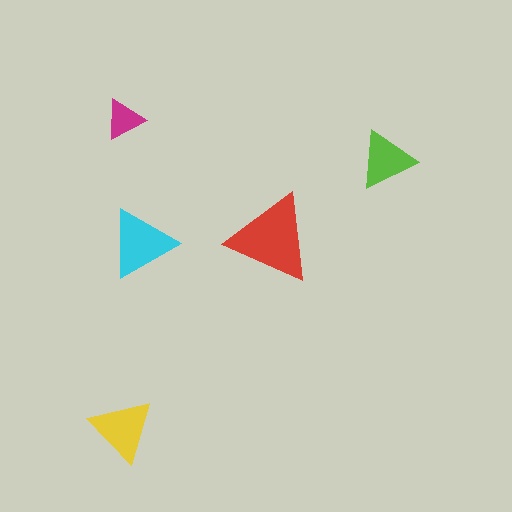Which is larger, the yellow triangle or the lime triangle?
The yellow one.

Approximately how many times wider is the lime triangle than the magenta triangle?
About 1.5 times wider.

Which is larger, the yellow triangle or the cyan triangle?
The cyan one.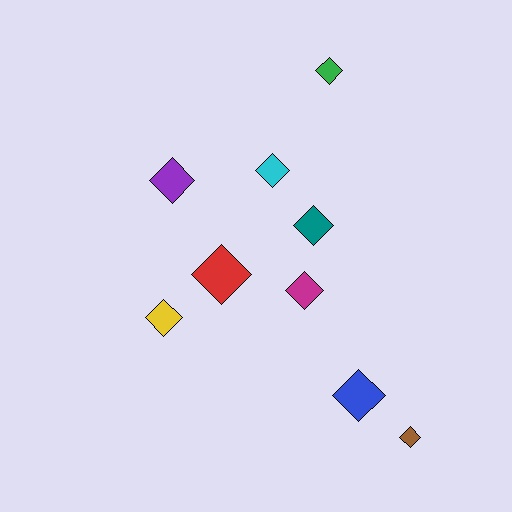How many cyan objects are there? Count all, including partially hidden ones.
There is 1 cyan object.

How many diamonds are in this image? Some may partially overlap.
There are 9 diamonds.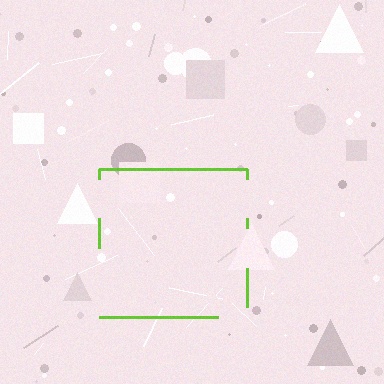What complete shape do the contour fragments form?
The contour fragments form a square.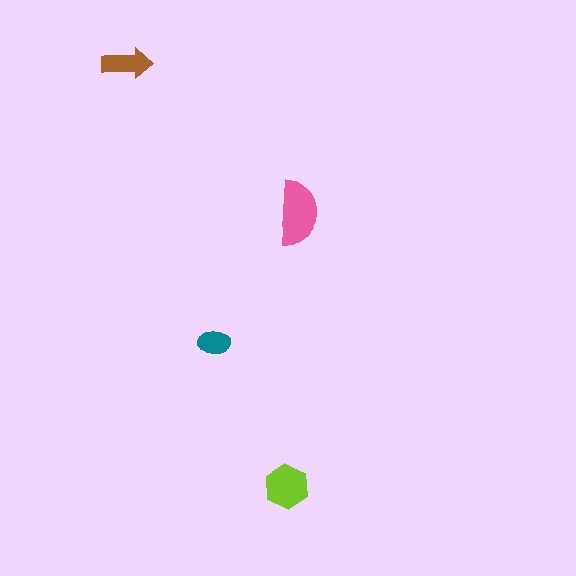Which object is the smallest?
The teal ellipse.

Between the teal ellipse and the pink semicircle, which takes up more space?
The pink semicircle.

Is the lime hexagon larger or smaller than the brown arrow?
Larger.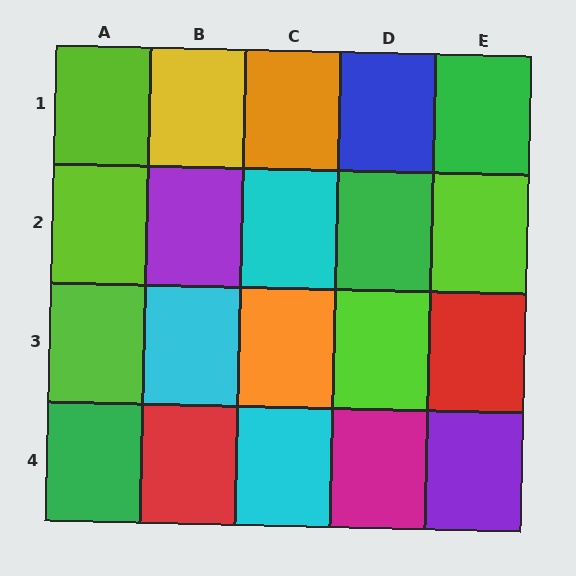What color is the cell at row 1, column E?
Green.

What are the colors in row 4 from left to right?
Green, red, cyan, magenta, purple.